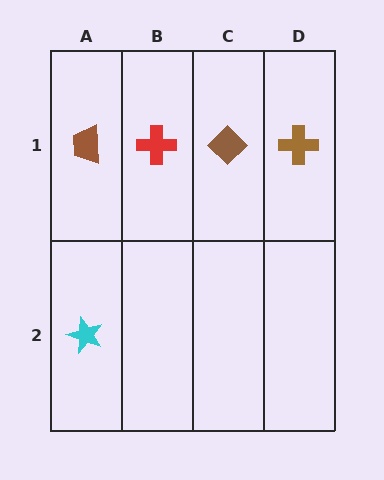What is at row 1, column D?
A brown cross.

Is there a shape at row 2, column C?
No, that cell is empty.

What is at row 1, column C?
A brown diamond.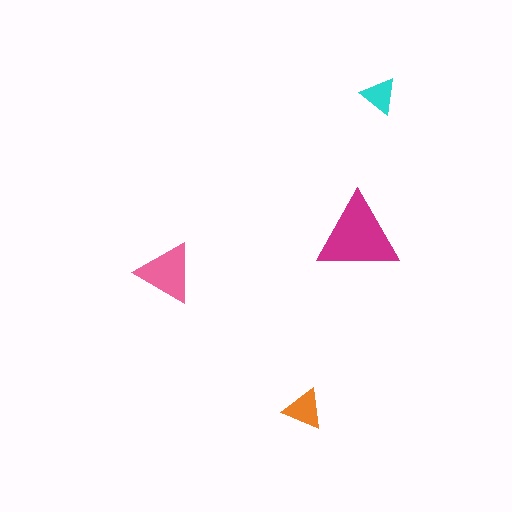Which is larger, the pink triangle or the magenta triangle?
The magenta one.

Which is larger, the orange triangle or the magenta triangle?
The magenta one.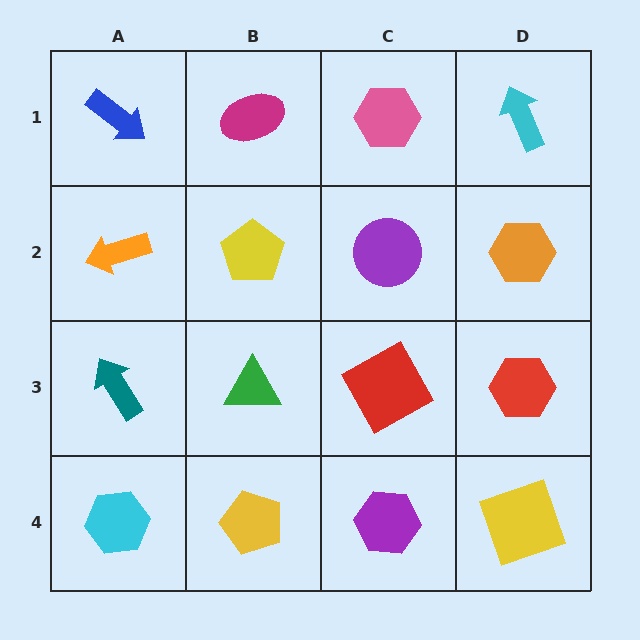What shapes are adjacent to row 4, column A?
A teal arrow (row 3, column A), a yellow pentagon (row 4, column B).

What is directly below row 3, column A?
A cyan hexagon.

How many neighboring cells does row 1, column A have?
2.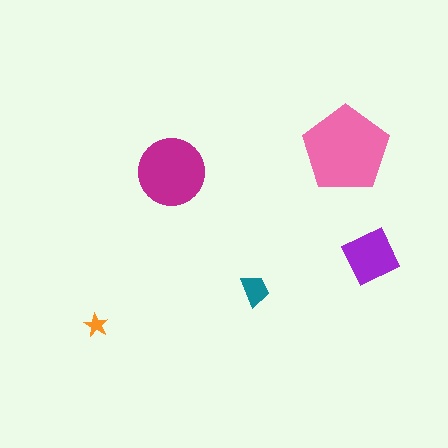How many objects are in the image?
There are 5 objects in the image.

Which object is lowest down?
The orange star is bottommost.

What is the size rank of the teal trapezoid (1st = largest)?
4th.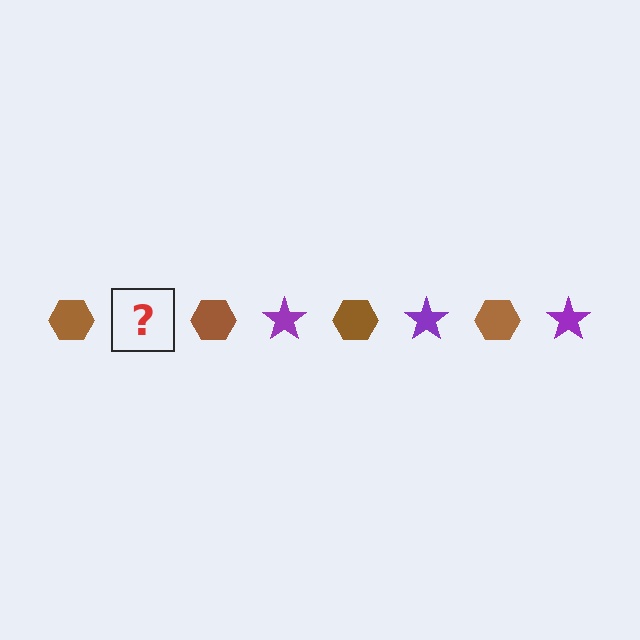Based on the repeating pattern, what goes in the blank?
The blank should be a purple star.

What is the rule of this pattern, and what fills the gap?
The rule is that the pattern alternates between brown hexagon and purple star. The gap should be filled with a purple star.